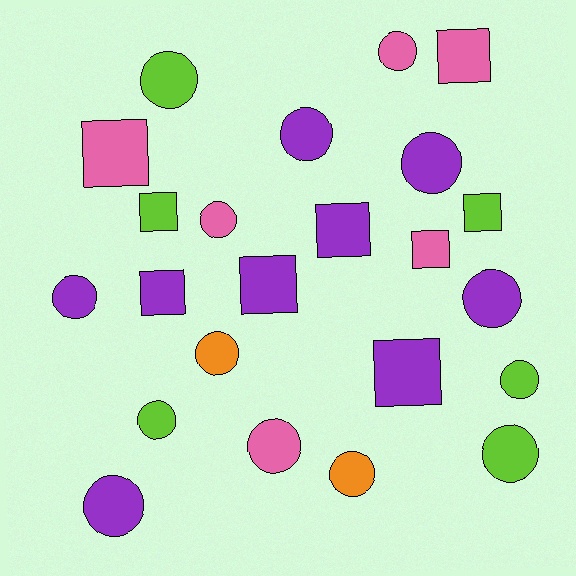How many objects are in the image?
There are 23 objects.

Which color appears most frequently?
Purple, with 9 objects.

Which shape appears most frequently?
Circle, with 14 objects.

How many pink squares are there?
There are 3 pink squares.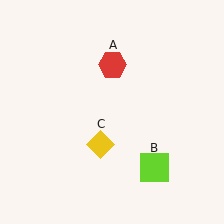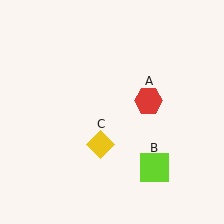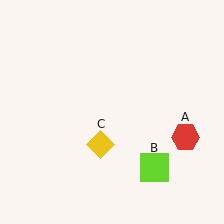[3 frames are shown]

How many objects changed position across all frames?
1 object changed position: red hexagon (object A).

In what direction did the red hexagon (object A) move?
The red hexagon (object A) moved down and to the right.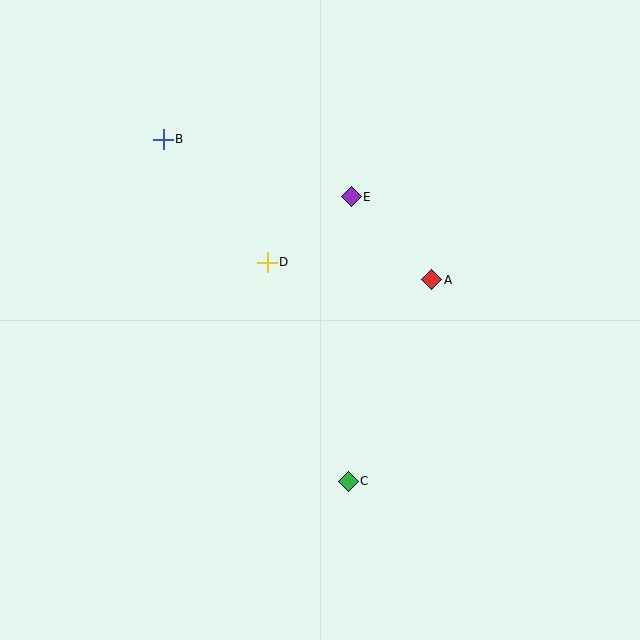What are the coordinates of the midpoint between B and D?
The midpoint between B and D is at (215, 201).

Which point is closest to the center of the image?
Point D at (267, 262) is closest to the center.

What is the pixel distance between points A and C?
The distance between A and C is 218 pixels.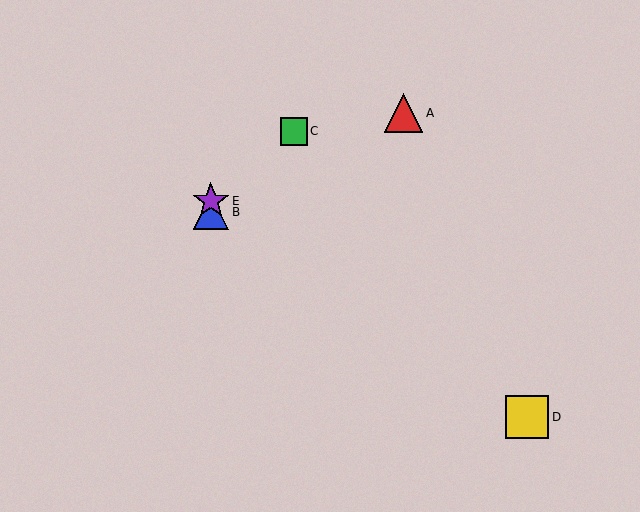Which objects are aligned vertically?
Objects B, E are aligned vertically.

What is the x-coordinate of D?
Object D is at x≈527.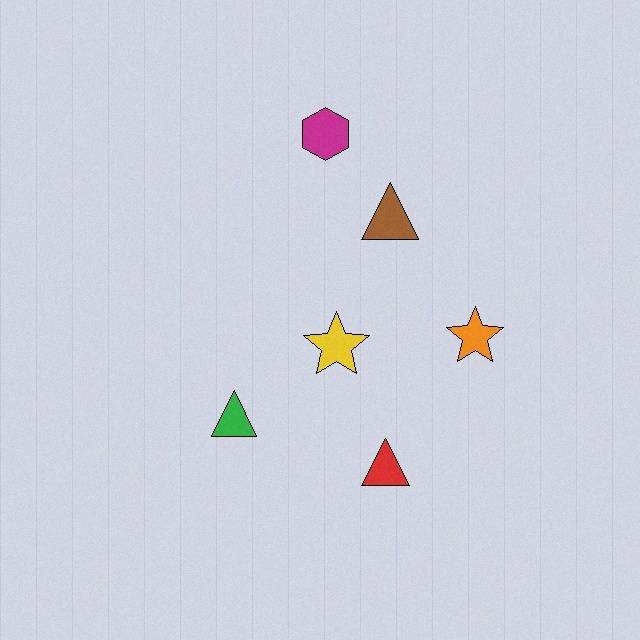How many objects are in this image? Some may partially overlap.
There are 6 objects.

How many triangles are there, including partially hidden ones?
There are 3 triangles.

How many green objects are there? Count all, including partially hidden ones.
There is 1 green object.